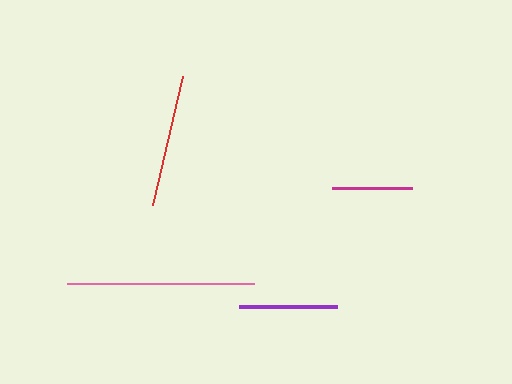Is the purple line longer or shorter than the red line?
The red line is longer than the purple line.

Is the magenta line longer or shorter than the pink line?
The pink line is longer than the magenta line.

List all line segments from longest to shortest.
From longest to shortest: pink, red, purple, magenta.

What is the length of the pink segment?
The pink segment is approximately 187 pixels long.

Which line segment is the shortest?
The magenta line is the shortest at approximately 80 pixels.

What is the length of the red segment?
The red segment is approximately 132 pixels long.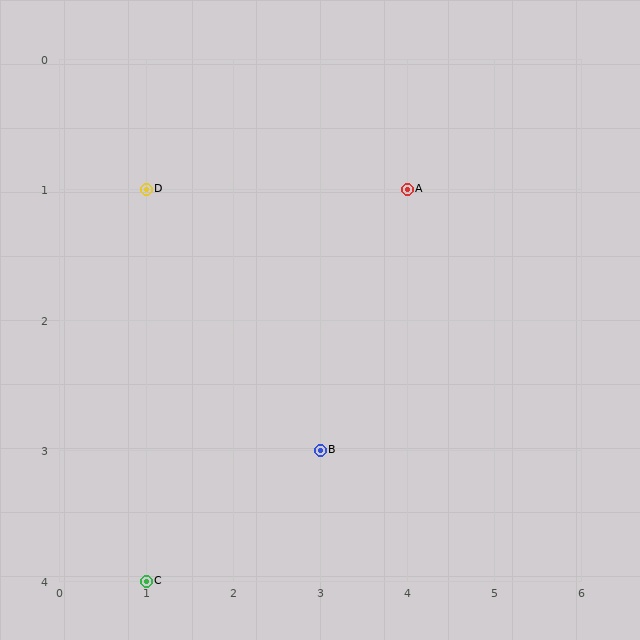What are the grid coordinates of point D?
Point D is at grid coordinates (1, 1).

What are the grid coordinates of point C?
Point C is at grid coordinates (1, 4).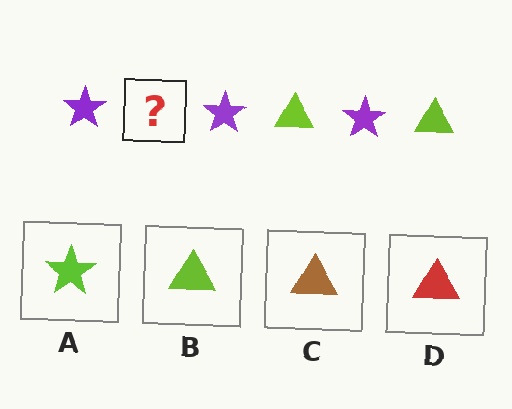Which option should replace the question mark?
Option B.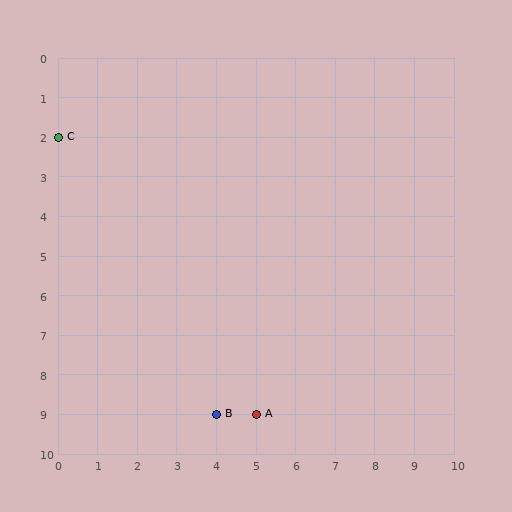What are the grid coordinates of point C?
Point C is at grid coordinates (0, 2).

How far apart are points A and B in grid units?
Points A and B are 1 column apart.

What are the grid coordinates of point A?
Point A is at grid coordinates (5, 9).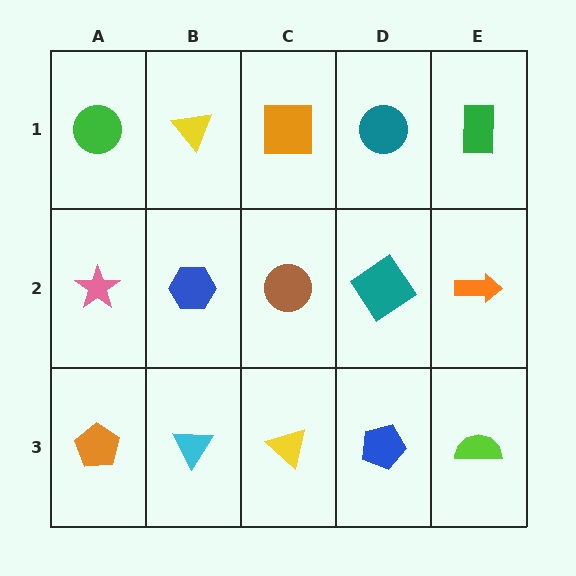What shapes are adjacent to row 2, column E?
A green rectangle (row 1, column E), a lime semicircle (row 3, column E), a teal diamond (row 2, column D).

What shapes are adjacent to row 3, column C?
A brown circle (row 2, column C), a cyan triangle (row 3, column B), a blue pentagon (row 3, column D).